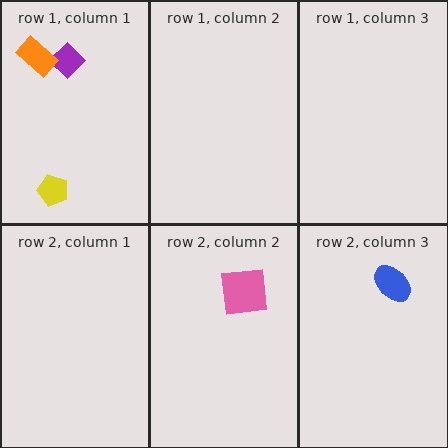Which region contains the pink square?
The row 2, column 2 region.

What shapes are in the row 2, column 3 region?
The blue ellipse.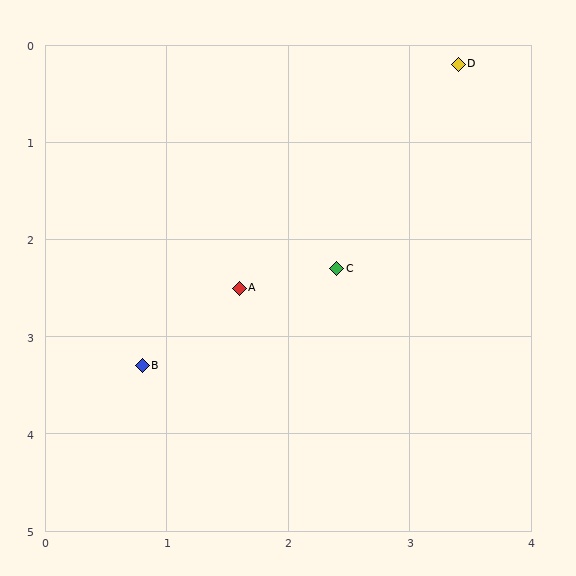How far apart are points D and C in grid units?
Points D and C are about 2.3 grid units apart.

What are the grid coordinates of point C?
Point C is at approximately (2.4, 2.3).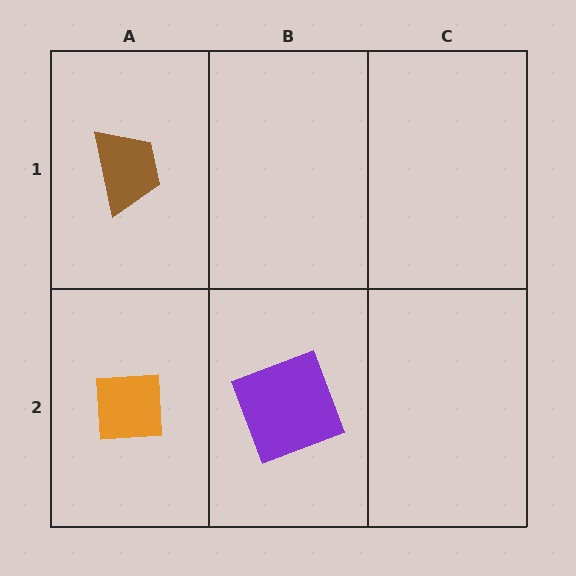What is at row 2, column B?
A purple square.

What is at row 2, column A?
An orange square.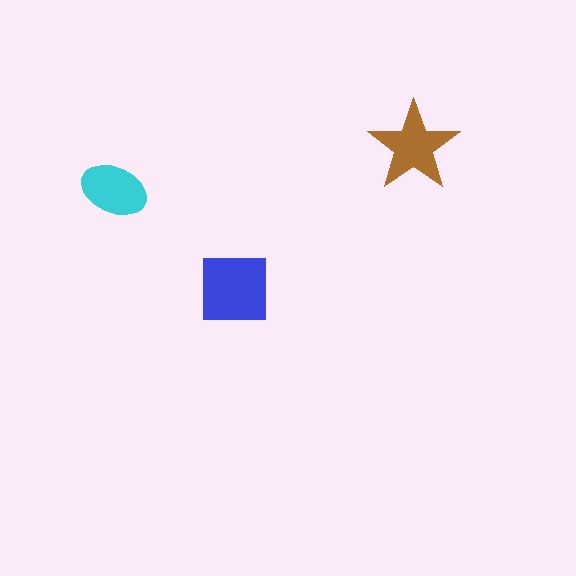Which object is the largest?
The blue square.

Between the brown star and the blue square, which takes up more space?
The blue square.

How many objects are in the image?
There are 3 objects in the image.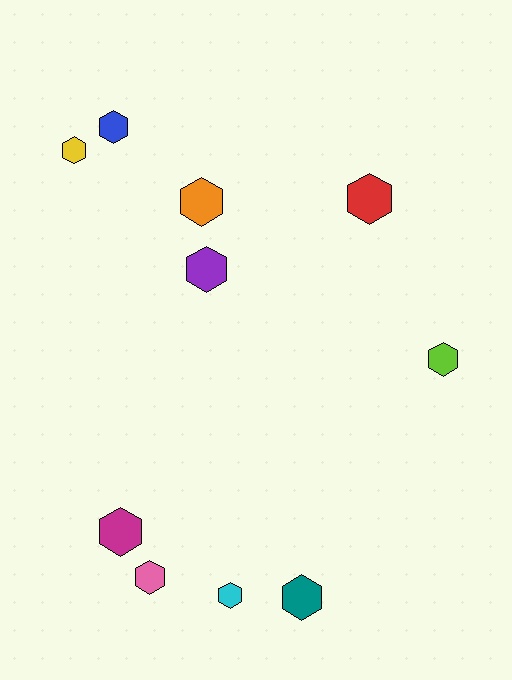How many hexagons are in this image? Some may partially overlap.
There are 10 hexagons.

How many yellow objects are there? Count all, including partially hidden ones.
There is 1 yellow object.